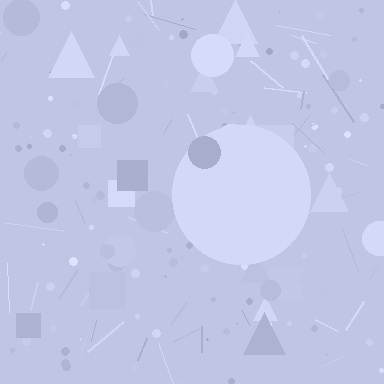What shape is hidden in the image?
A circle is hidden in the image.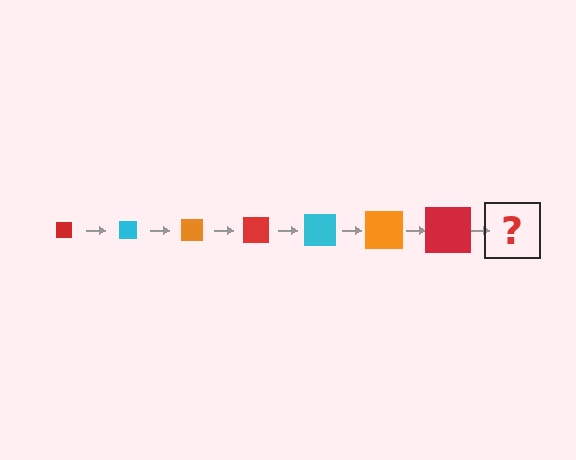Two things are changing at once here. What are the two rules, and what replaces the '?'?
The two rules are that the square grows larger each step and the color cycles through red, cyan, and orange. The '?' should be a cyan square, larger than the previous one.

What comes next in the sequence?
The next element should be a cyan square, larger than the previous one.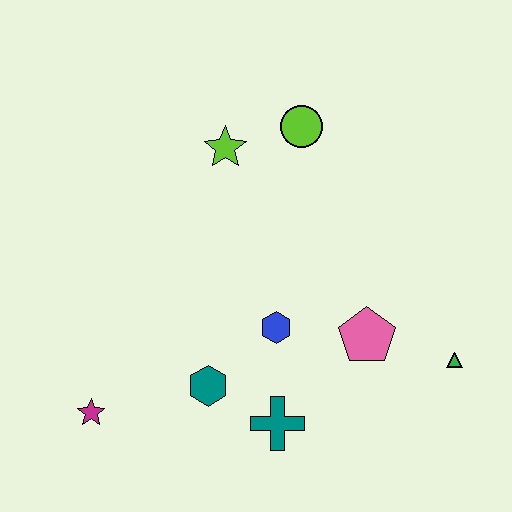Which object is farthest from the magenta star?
The green triangle is farthest from the magenta star.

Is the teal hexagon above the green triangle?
No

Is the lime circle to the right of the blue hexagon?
Yes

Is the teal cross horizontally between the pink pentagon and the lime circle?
No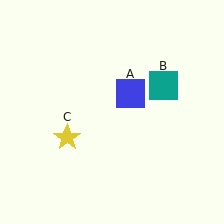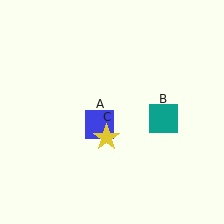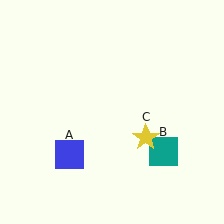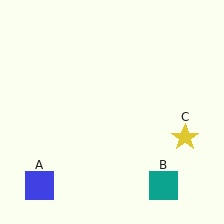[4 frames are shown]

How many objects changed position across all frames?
3 objects changed position: blue square (object A), teal square (object B), yellow star (object C).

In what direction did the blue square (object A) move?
The blue square (object A) moved down and to the left.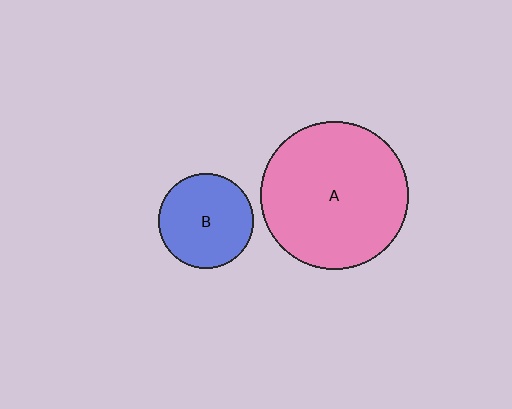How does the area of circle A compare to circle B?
Approximately 2.4 times.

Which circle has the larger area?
Circle A (pink).